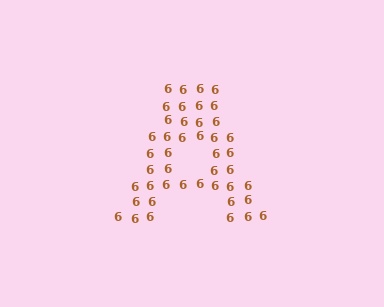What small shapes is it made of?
It is made of small digit 6's.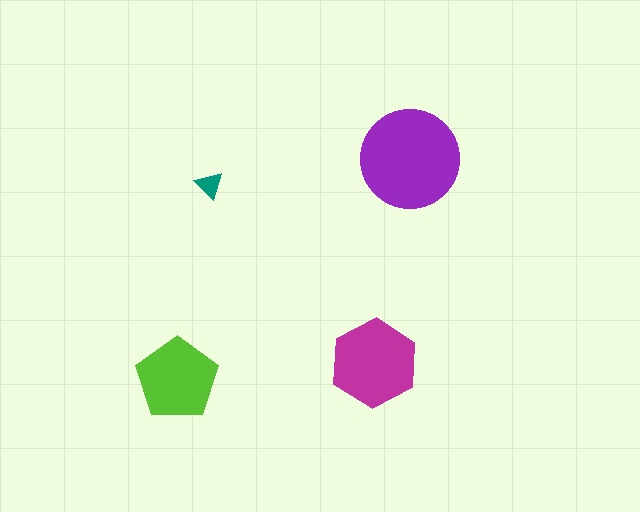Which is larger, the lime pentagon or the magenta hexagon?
The magenta hexagon.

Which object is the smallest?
The teal triangle.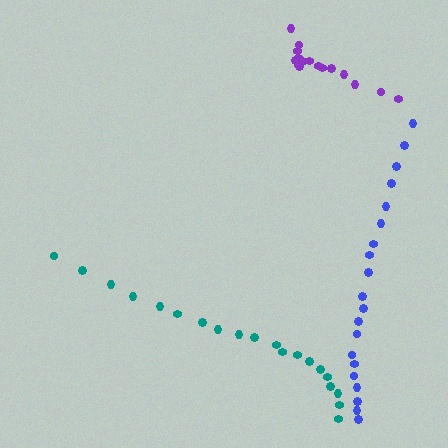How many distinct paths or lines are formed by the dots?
There are 3 distinct paths.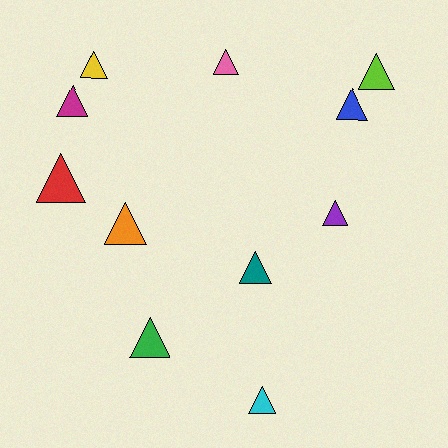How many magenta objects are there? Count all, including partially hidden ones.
There is 1 magenta object.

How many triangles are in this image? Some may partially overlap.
There are 11 triangles.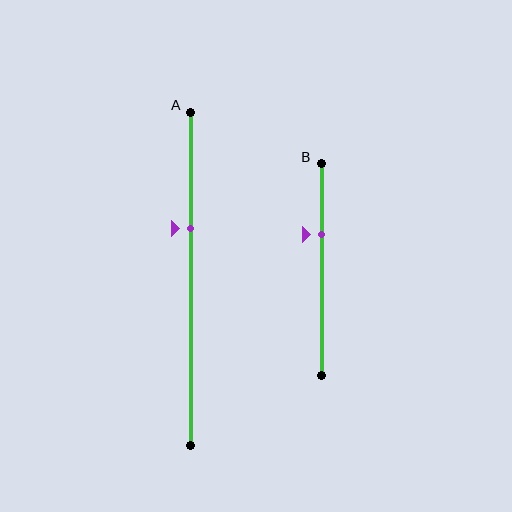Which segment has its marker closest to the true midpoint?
Segment A has its marker closest to the true midpoint.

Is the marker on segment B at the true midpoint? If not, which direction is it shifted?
No, the marker on segment B is shifted upward by about 16% of the segment length.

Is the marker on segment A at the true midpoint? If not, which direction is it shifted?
No, the marker on segment A is shifted upward by about 15% of the segment length.